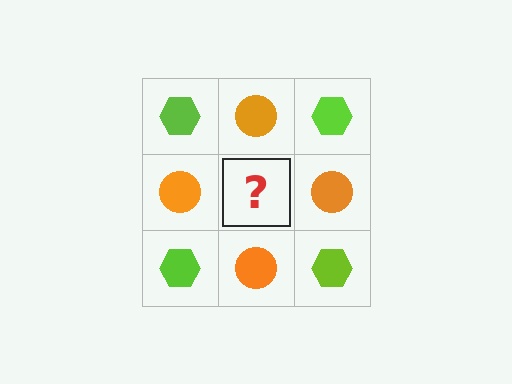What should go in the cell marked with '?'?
The missing cell should contain a lime hexagon.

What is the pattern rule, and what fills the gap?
The rule is that it alternates lime hexagon and orange circle in a checkerboard pattern. The gap should be filled with a lime hexagon.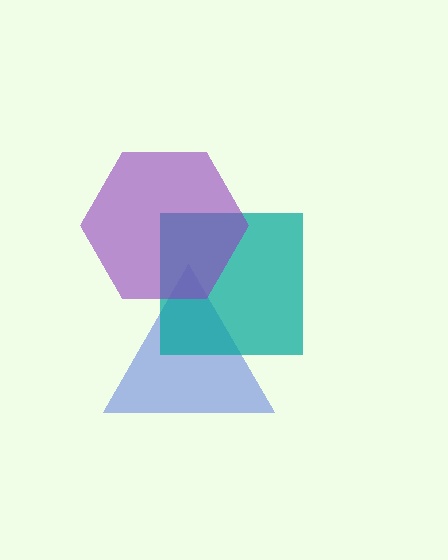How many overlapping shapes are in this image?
There are 3 overlapping shapes in the image.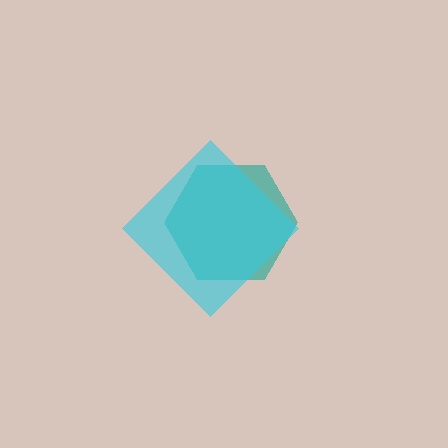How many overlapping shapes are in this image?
There are 2 overlapping shapes in the image.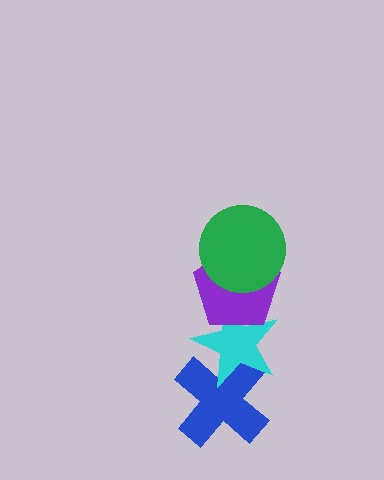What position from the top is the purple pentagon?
The purple pentagon is 2nd from the top.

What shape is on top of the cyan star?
The purple pentagon is on top of the cyan star.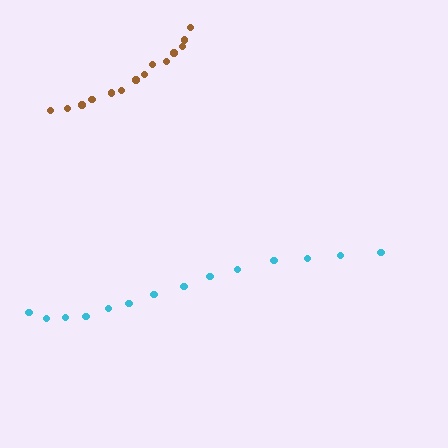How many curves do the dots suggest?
There are 2 distinct paths.